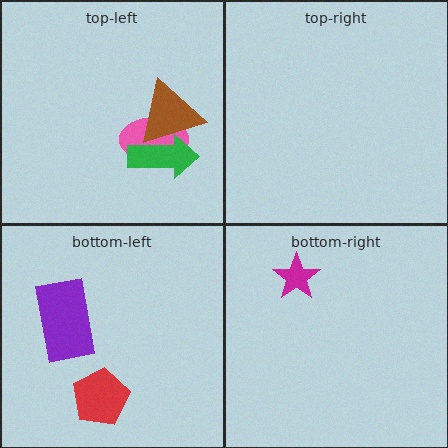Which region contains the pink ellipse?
The top-left region.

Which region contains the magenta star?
The bottom-right region.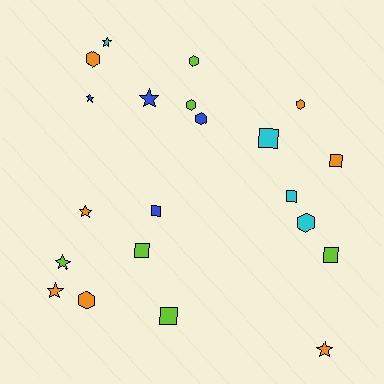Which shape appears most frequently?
Square, with 7 objects.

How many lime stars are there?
There is 1 lime star.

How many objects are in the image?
There are 21 objects.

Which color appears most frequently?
Orange, with 7 objects.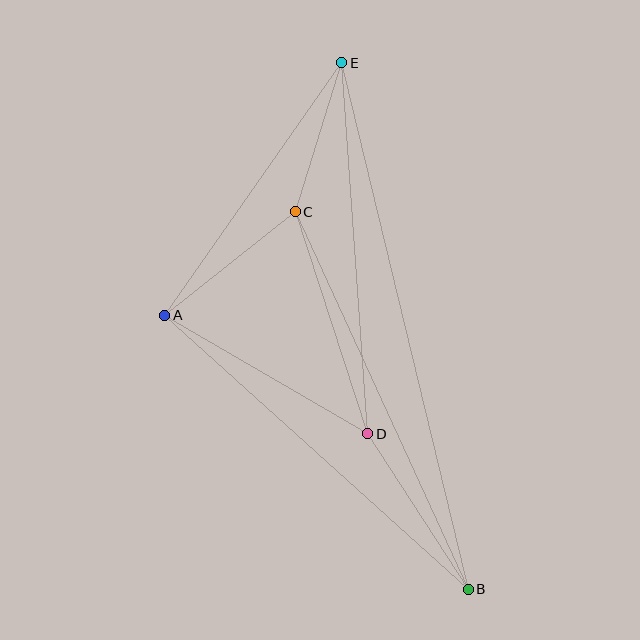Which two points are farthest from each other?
Points B and E are farthest from each other.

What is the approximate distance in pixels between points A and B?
The distance between A and B is approximately 409 pixels.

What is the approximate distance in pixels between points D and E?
The distance between D and E is approximately 372 pixels.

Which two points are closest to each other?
Points C and E are closest to each other.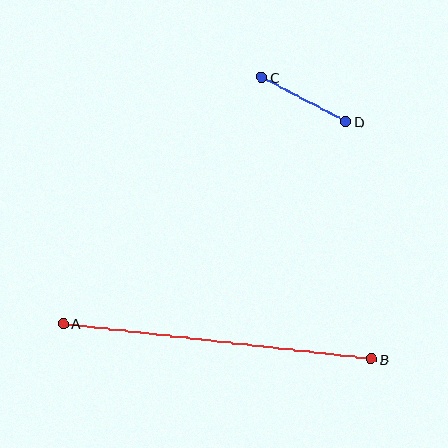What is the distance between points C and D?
The distance is approximately 95 pixels.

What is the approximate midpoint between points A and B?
The midpoint is at approximately (217, 341) pixels.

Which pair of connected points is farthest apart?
Points A and B are farthest apart.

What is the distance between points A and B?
The distance is approximately 310 pixels.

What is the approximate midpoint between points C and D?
The midpoint is at approximately (304, 99) pixels.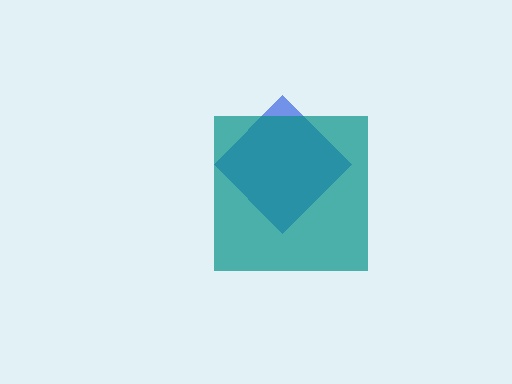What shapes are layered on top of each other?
The layered shapes are: a blue diamond, a teal square.